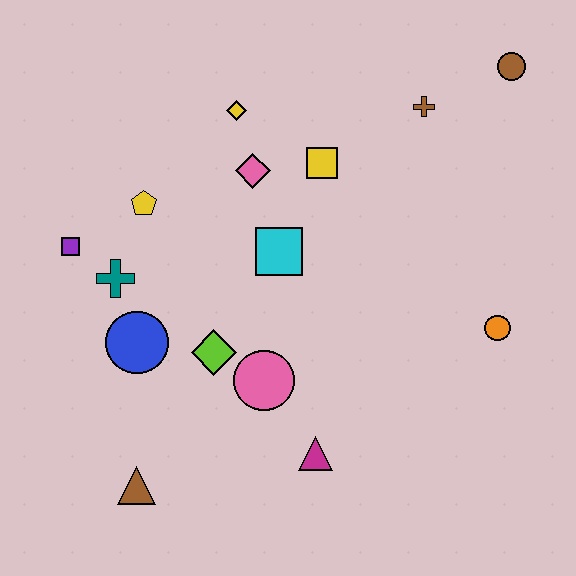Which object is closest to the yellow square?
The pink diamond is closest to the yellow square.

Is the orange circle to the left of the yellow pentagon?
No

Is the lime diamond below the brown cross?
Yes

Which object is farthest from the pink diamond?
The brown triangle is farthest from the pink diamond.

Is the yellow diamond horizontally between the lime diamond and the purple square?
No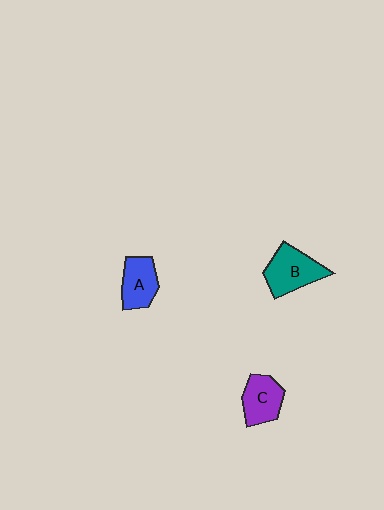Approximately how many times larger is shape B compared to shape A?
Approximately 1.3 times.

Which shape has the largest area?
Shape B (teal).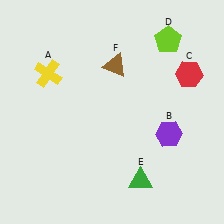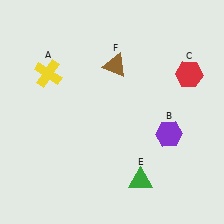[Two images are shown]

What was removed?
The lime pentagon (D) was removed in Image 2.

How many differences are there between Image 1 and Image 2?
There is 1 difference between the two images.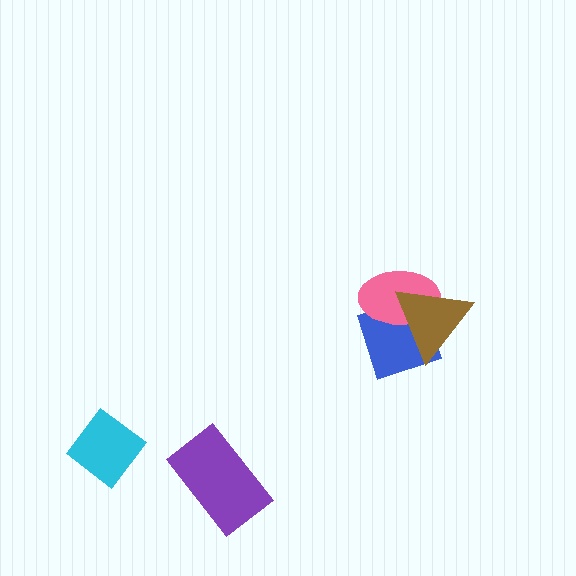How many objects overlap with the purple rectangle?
0 objects overlap with the purple rectangle.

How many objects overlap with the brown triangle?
2 objects overlap with the brown triangle.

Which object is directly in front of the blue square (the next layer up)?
The pink ellipse is directly in front of the blue square.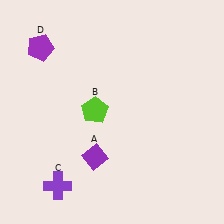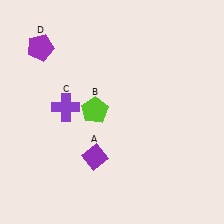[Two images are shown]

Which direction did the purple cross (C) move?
The purple cross (C) moved up.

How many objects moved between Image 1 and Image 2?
1 object moved between the two images.